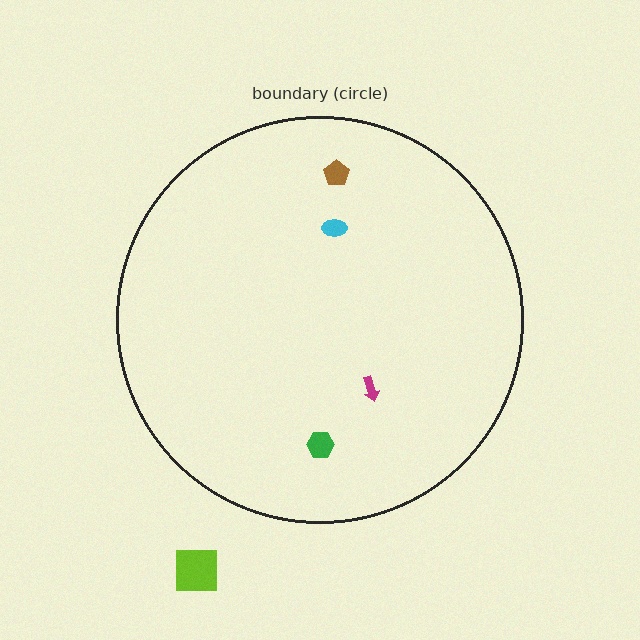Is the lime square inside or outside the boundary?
Outside.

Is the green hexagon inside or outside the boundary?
Inside.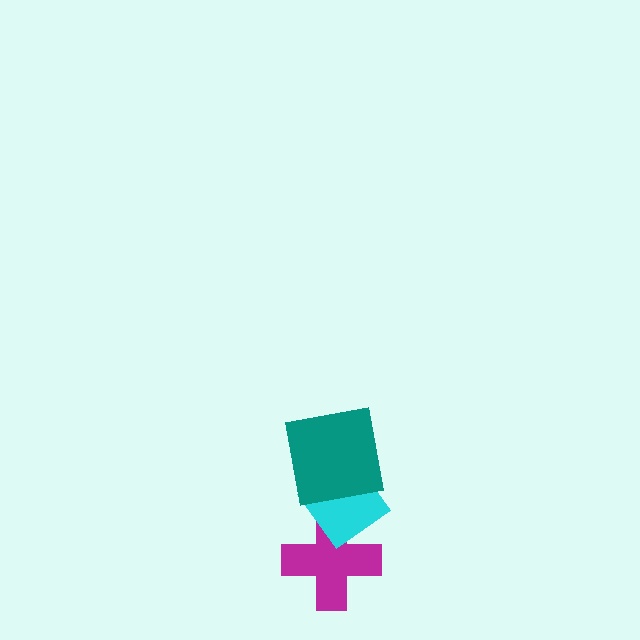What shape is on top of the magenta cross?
The cyan diamond is on top of the magenta cross.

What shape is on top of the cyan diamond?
The teal square is on top of the cyan diamond.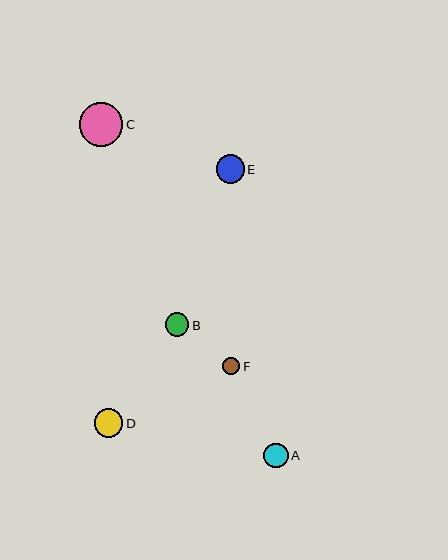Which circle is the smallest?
Circle F is the smallest with a size of approximately 18 pixels.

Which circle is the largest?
Circle C is the largest with a size of approximately 44 pixels.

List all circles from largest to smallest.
From largest to smallest: C, D, E, A, B, F.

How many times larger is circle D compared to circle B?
Circle D is approximately 1.2 times the size of circle B.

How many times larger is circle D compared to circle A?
Circle D is approximately 1.2 times the size of circle A.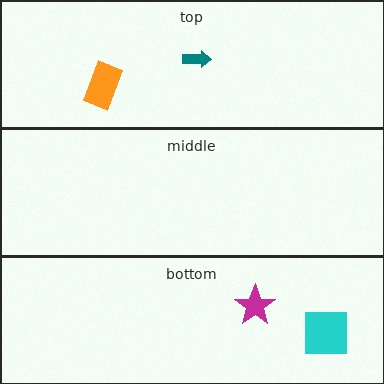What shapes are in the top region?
The orange rectangle, the teal arrow.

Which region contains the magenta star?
The bottom region.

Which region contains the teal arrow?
The top region.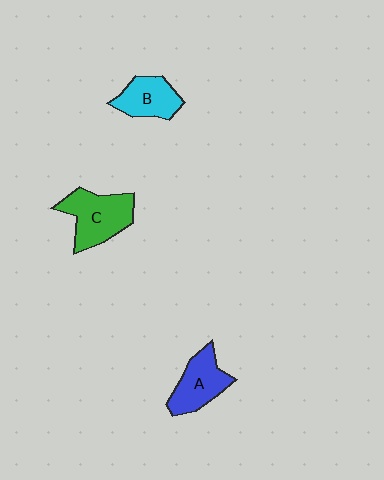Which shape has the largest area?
Shape C (green).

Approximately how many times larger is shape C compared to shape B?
Approximately 1.4 times.